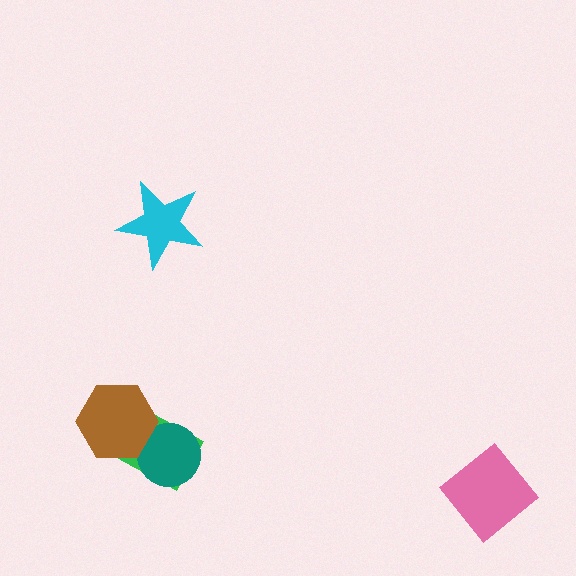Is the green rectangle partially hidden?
Yes, it is partially covered by another shape.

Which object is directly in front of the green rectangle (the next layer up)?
The teal circle is directly in front of the green rectangle.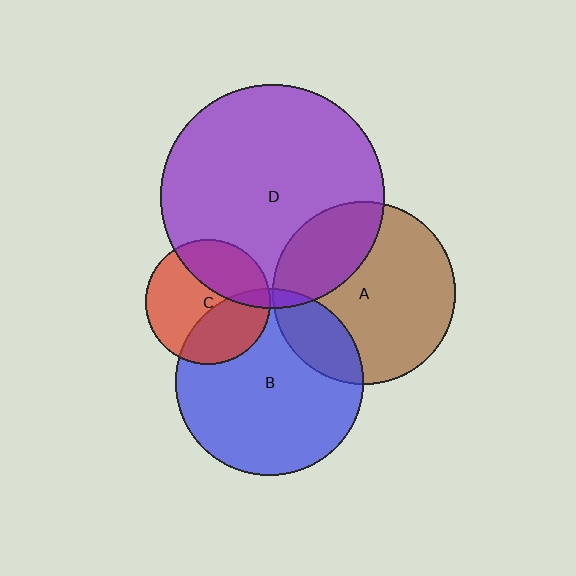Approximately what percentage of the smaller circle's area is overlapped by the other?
Approximately 35%.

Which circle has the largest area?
Circle D (purple).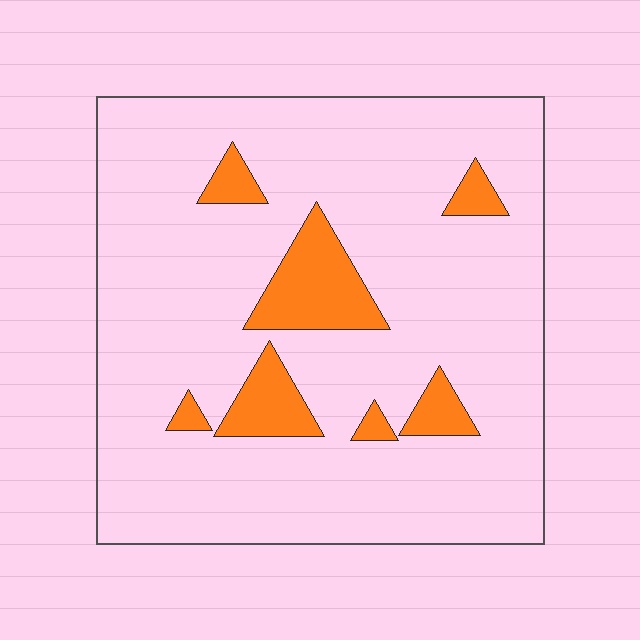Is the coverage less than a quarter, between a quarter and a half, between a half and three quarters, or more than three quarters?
Less than a quarter.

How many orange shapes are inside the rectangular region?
7.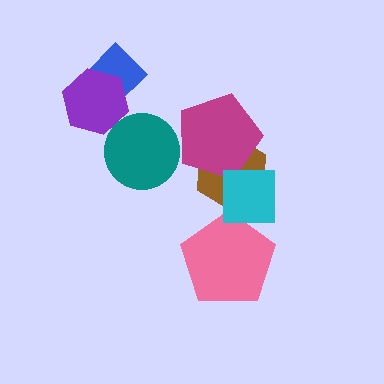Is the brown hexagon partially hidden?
Yes, it is partially covered by another shape.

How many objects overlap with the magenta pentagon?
1 object overlaps with the magenta pentagon.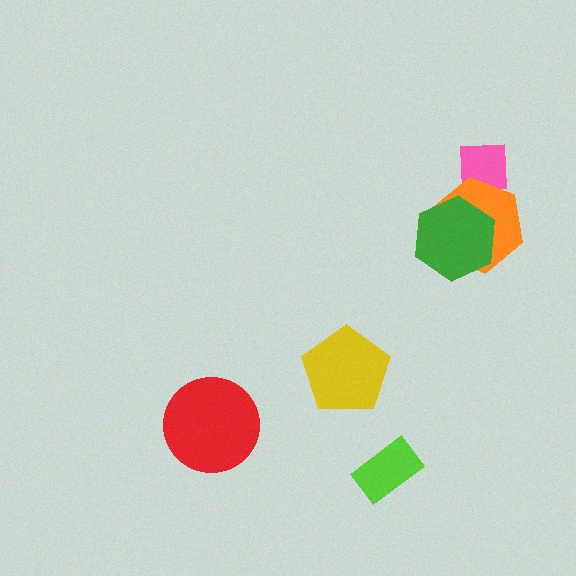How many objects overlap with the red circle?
0 objects overlap with the red circle.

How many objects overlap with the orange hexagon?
2 objects overlap with the orange hexagon.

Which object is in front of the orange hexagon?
The green hexagon is in front of the orange hexagon.